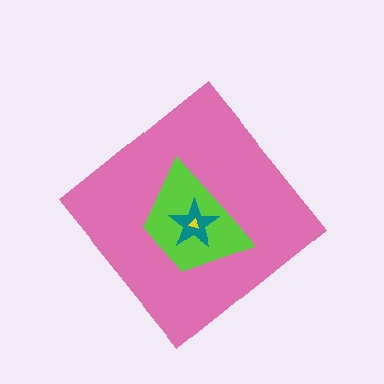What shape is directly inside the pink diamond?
The lime trapezoid.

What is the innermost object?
The yellow triangle.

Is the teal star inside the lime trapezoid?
Yes.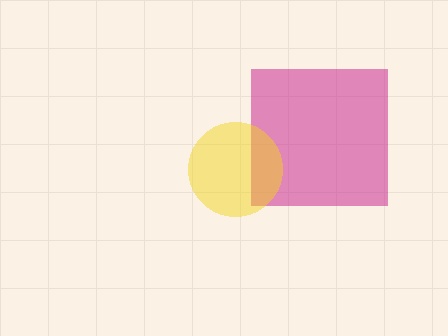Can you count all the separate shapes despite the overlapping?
Yes, there are 2 separate shapes.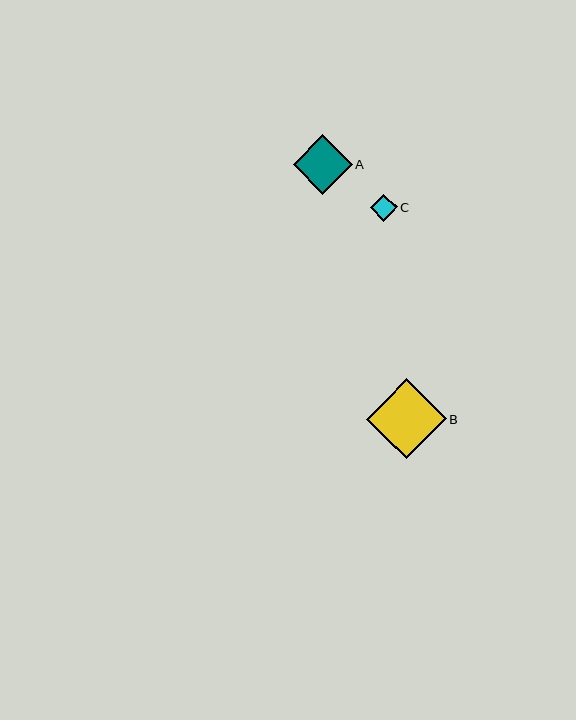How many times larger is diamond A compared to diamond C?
Diamond A is approximately 2.2 times the size of diamond C.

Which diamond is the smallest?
Diamond C is the smallest with a size of approximately 27 pixels.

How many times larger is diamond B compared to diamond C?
Diamond B is approximately 3.0 times the size of diamond C.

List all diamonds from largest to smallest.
From largest to smallest: B, A, C.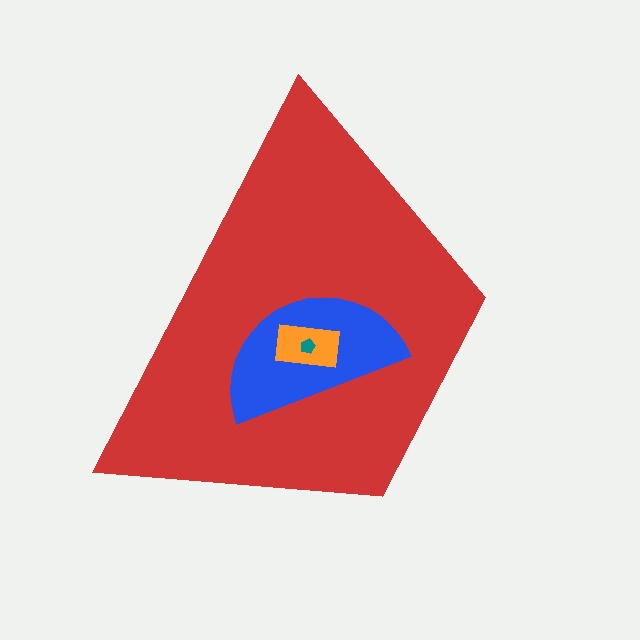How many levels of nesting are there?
4.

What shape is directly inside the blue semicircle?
The orange rectangle.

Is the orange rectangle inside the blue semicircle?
Yes.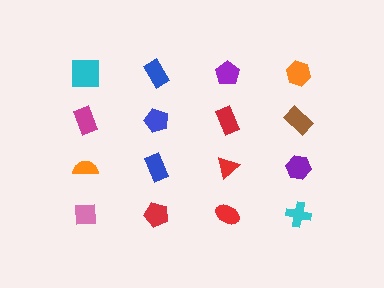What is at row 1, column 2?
A blue rectangle.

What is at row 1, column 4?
An orange hexagon.